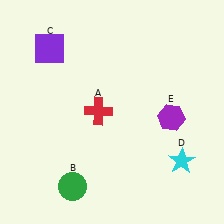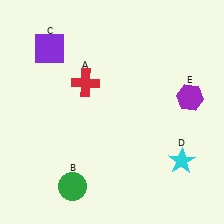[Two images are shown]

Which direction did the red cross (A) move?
The red cross (A) moved up.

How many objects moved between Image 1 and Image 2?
2 objects moved between the two images.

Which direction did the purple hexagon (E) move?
The purple hexagon (E) moved up.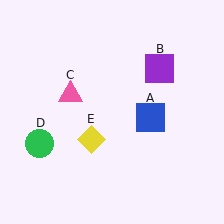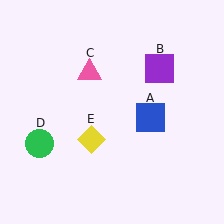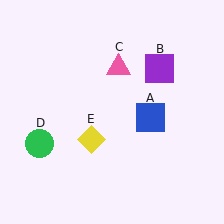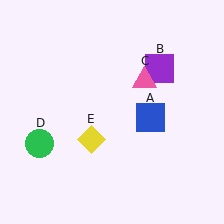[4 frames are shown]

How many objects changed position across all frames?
1 object changed position: pink triangle (object C).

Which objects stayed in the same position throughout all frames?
Blue square (object A) and purple square (object B) and green circle (object D) and yellow diamond (object E) remained stationary.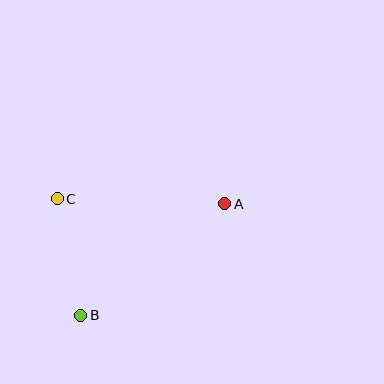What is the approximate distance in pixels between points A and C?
The distance between A and C is approximately 168 pixels.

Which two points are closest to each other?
Points B and C are closest to each other.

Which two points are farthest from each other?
Points A and B are farthest from each other.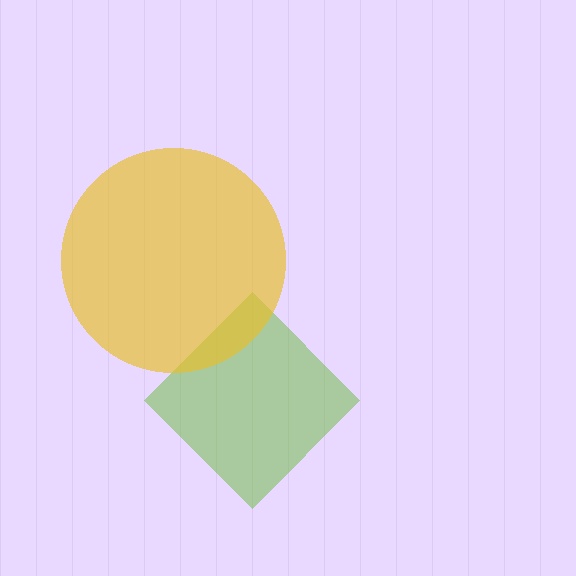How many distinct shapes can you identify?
There are 2 distinct shapes: a lime diamond, a yellow circle.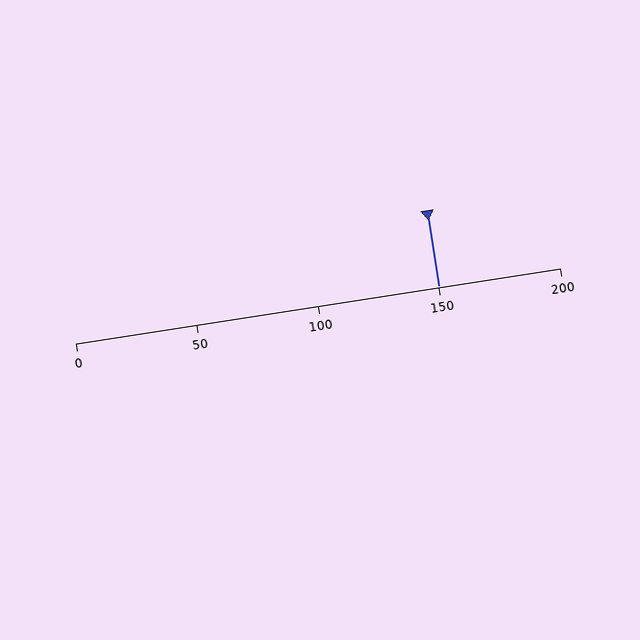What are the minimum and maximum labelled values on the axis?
The axis runs from 0 to 200.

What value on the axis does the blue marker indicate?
The marker indicates approximately 150.